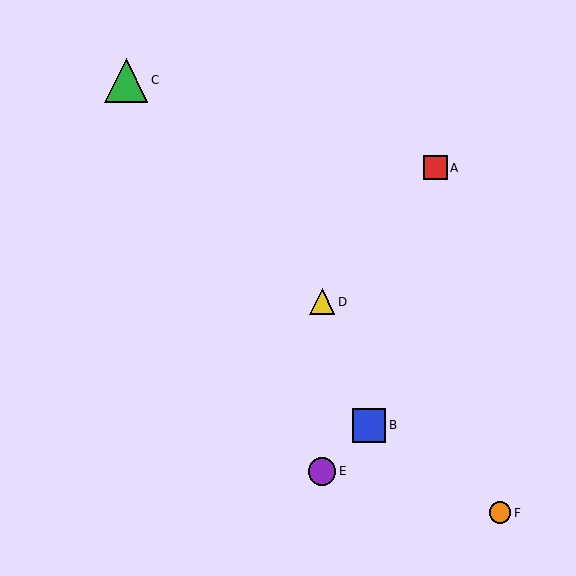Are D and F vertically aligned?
No, D is at x≈322 and F is at x≈500.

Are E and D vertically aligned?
Yes, both are at x≈322.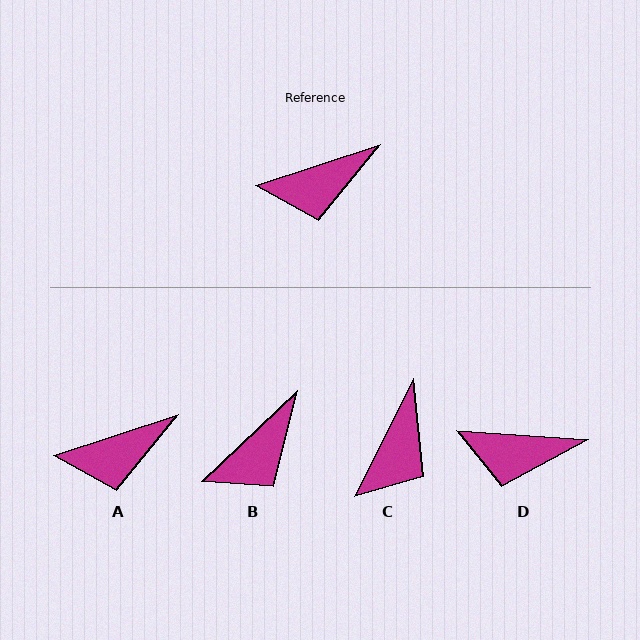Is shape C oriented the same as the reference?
No, it is off by about 45 degrees.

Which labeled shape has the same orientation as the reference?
A.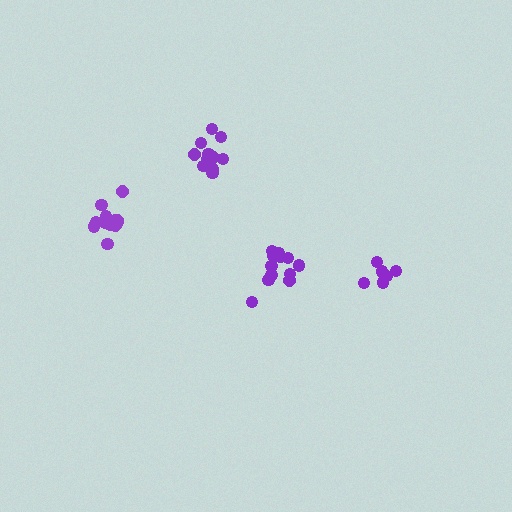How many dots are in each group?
Group 1: 12 dots, Group 2: 6 dots, Group 3: 12 dots, Group 4: 11 dots (41 total).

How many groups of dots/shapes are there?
There are 4 groups.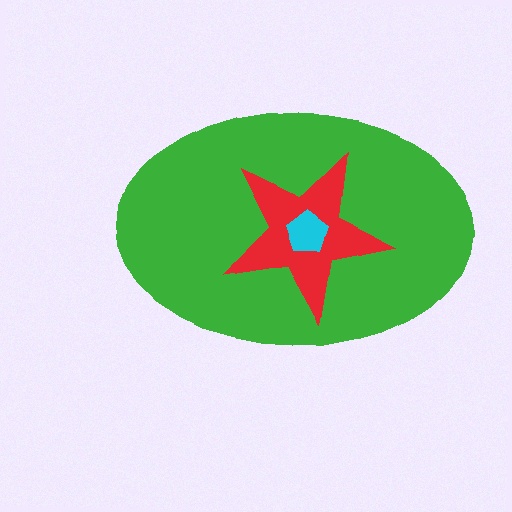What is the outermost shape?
The green ellipse.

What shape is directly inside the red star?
The cyan pentagon.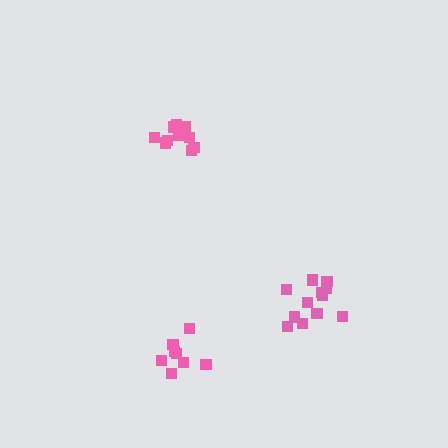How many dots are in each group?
Group 1: 12 dots, Group 2: 8 dots, Group 3: 11 dots (31 total).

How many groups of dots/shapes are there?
There are 3 groups.